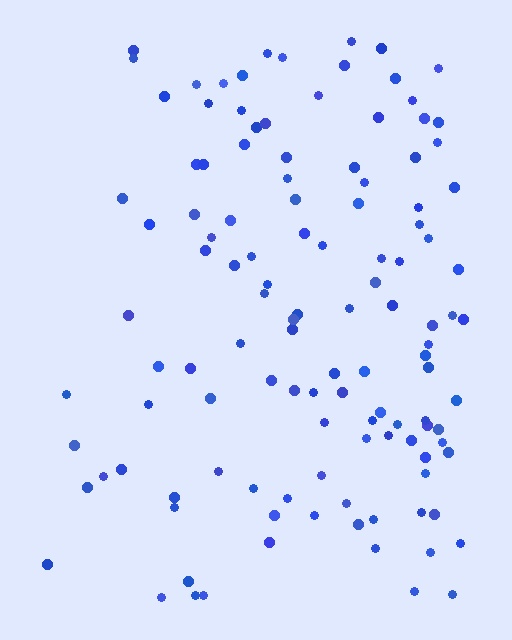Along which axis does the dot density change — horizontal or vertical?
Horizontal.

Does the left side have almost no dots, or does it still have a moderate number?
Still a moderate number, just noticeably fewer than the right.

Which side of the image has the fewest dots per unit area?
The left.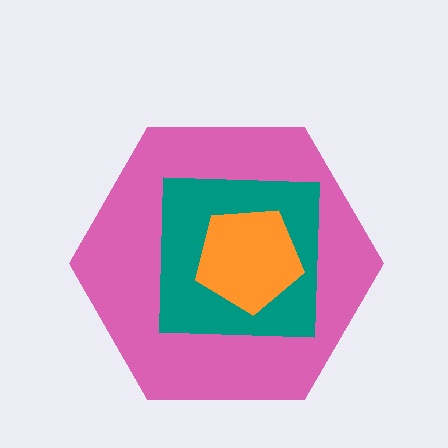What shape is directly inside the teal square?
The orange pentagon.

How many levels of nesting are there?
3.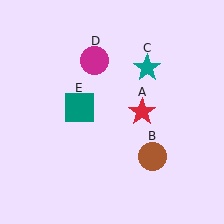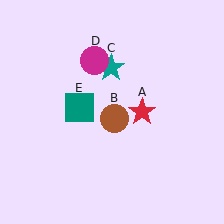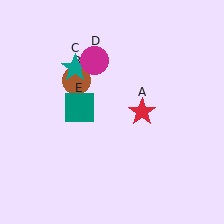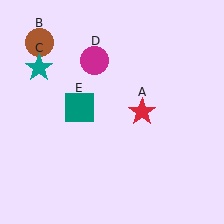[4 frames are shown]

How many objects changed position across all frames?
2 objects changed position: brown circle (object B), teal star (object C).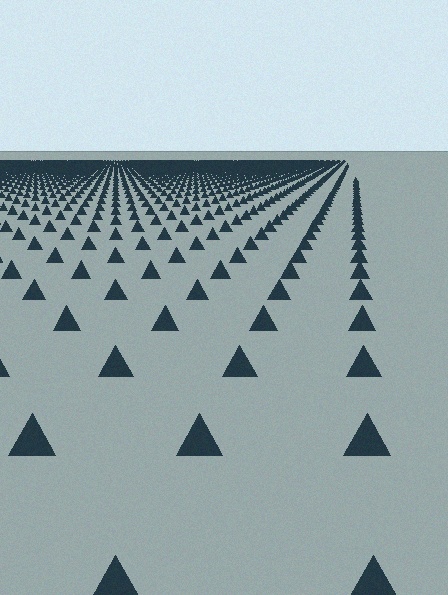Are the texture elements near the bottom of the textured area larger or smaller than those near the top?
Larger. Near the bottom, elements are closer to the viewer and appear at a bigger on-screen size.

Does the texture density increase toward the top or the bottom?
Density increases toward the top.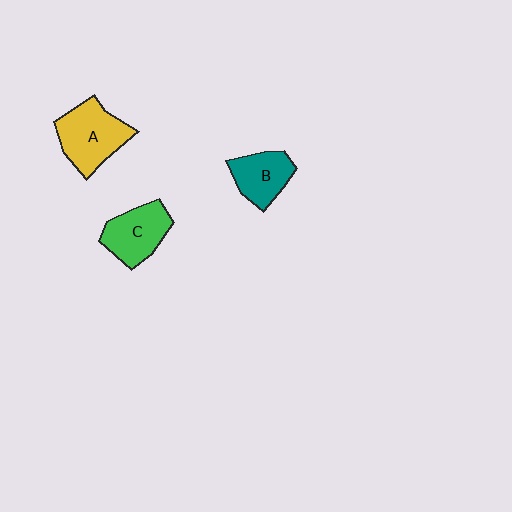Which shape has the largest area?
Shape A (yellow).